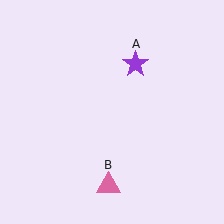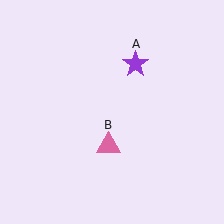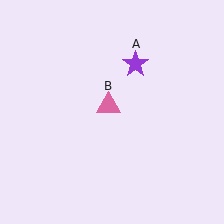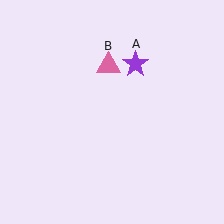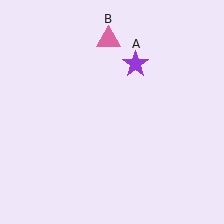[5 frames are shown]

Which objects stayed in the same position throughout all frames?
Purple star (object A) remained stationary.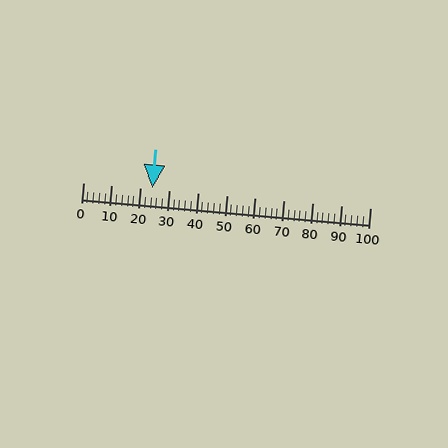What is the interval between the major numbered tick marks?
The major tick marks are spaced 10 units apart.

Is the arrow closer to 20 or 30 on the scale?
The arrow is closer to 20.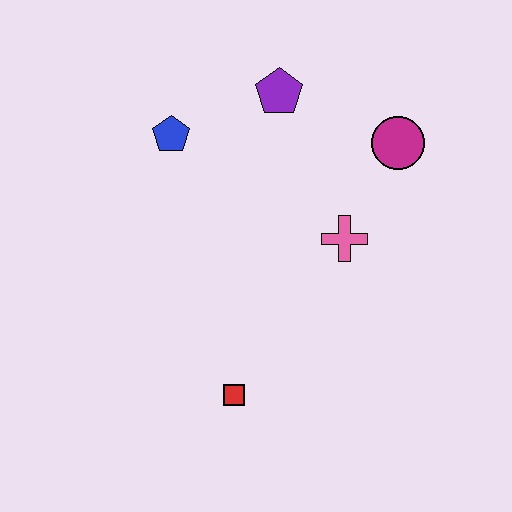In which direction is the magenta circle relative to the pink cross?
The magenta circle is above the pink cross.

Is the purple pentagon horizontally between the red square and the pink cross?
Yes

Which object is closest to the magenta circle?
The pink cross is closest to the magenta circle.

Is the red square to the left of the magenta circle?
Yes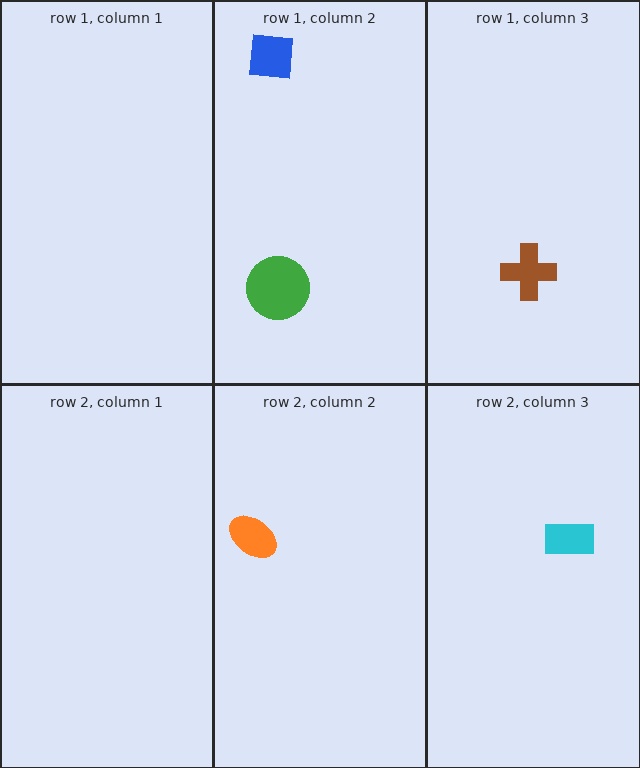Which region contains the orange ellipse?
The row 2, column 2 region.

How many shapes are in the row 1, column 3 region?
1.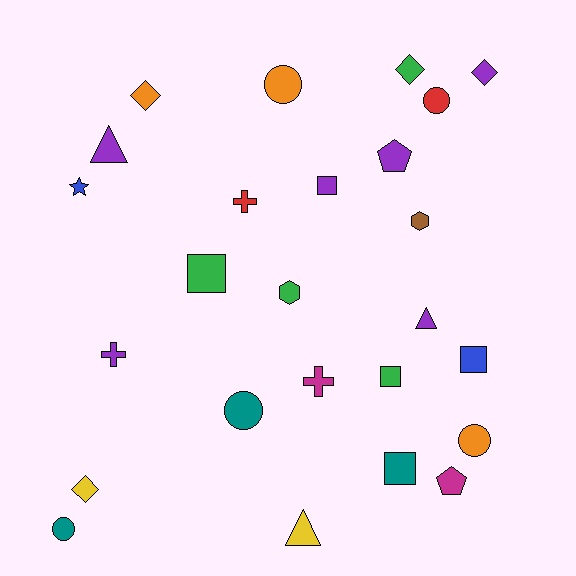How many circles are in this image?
There are 5 circles.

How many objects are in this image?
There are 25 objects.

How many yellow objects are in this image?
There are 2 yellow objects.